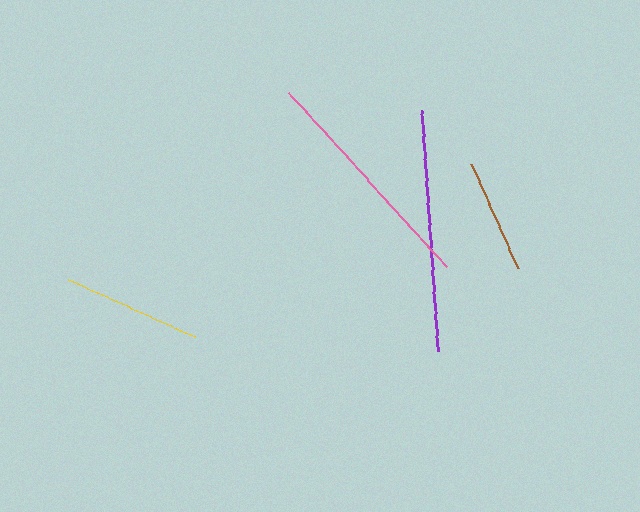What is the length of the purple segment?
The purple segment is approximately 241 pixels long.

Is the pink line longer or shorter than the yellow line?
The pink line is longer than the yellow line.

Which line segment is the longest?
The purple line is the longest at approximately 241 pixels.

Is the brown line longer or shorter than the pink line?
The pink line is longer than the brown line.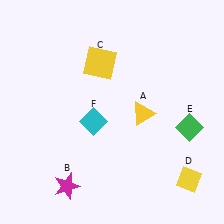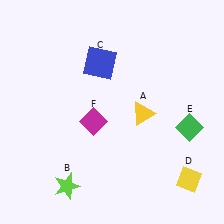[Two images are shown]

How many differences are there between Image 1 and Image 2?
There are 3 differences between the two images.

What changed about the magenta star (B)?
In Image 1, B is magenta. In Image 2, it changed to lime.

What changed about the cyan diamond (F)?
In Image 1, F is cyan. In Image 2, it changed to magenta.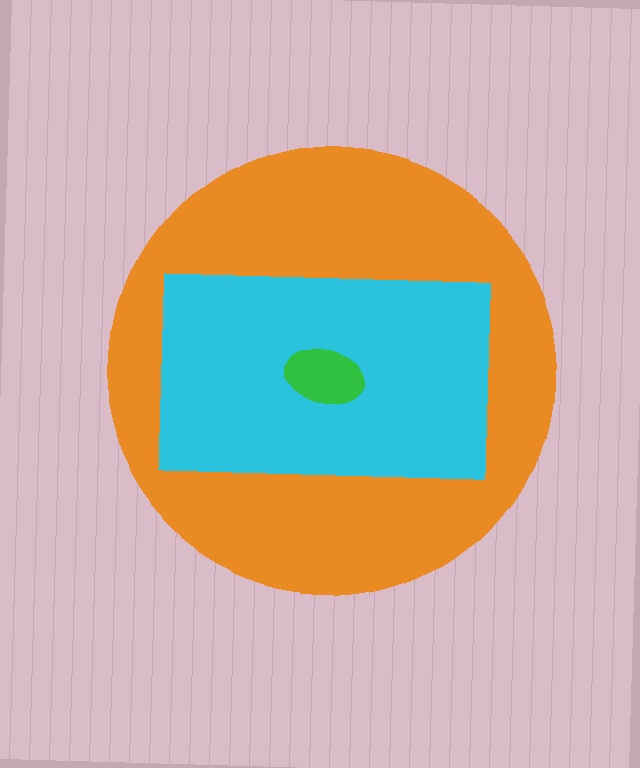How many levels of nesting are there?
3.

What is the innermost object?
The green ellipse.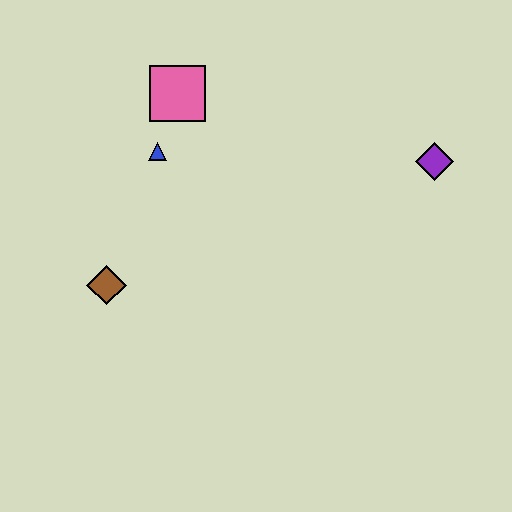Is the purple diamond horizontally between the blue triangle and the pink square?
No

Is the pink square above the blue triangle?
Yes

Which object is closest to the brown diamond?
The blue triangle is closest to the brown diamond.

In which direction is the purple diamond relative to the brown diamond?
The purple diamond is to the right of the brown diamond.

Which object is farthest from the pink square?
The purple diamond is farthest from the pink square.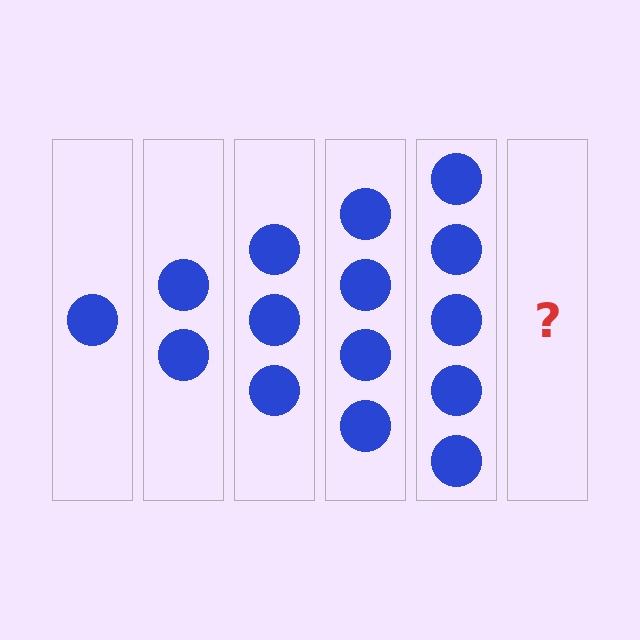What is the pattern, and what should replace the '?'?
The pattern is that each step adds one more circle. The '?' should be 6 circles.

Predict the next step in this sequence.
The next step is 6 circles.